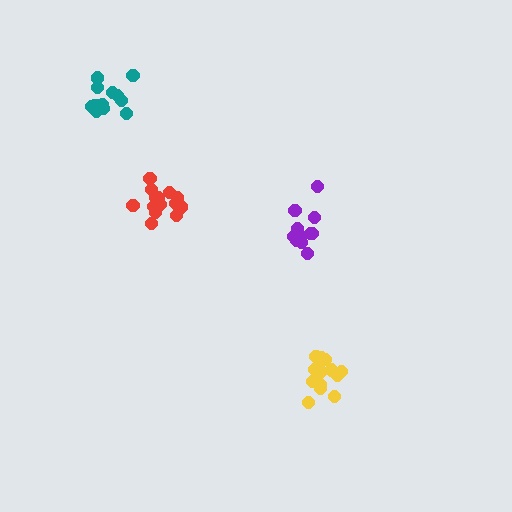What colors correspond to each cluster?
The clusters are colored: purple, teal, red, yellow.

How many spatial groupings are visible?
There are 4 spatial groupings.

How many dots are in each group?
Group 1: 11 dots, Group 2: 14 dots, Group 3: 14 dots, Group 4: 15 dots (54 total).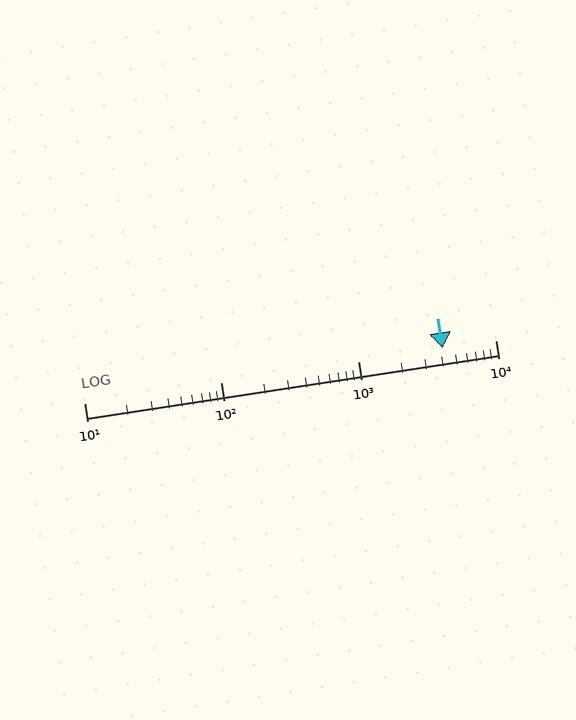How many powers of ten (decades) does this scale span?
The scale spans 3 decades, from 10 to 10000.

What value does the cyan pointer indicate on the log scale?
The pointer indicates approximately 4100.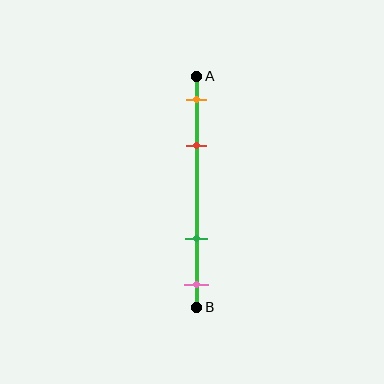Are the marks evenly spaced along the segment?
No, the marks are not evenly spaced.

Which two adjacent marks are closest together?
The orange and red marks are the closest adjacent pair.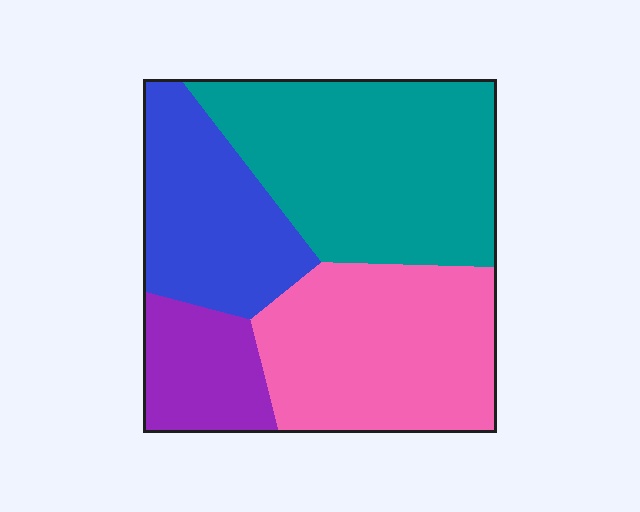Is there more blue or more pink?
Pink.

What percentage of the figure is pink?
Pink takes up between a sixth and a third of the figure.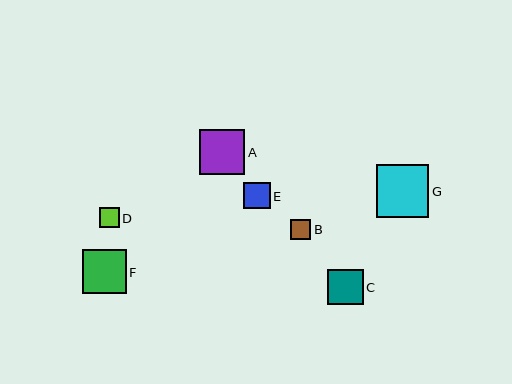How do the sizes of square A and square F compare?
Square A and square F are approximately the same size.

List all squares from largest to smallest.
From largest to smallest: G, A, F, C, E, B, D.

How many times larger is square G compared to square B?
Square G is approximately 2.6 times the size of square B.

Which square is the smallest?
Square D is the smallest with a size of approximately 20 pixels.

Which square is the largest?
Square G is the largest with a size of approximately 52 pixels.